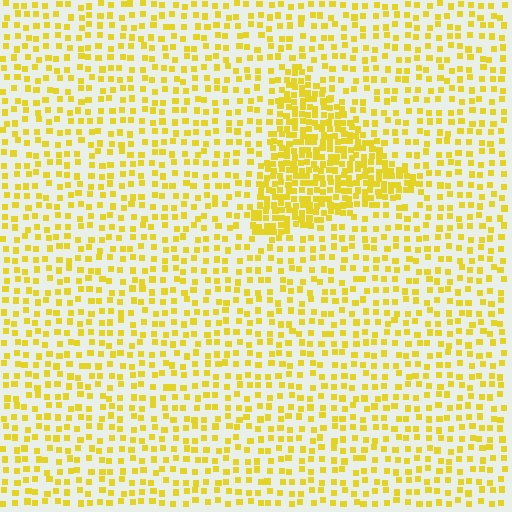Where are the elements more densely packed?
The elements are more densely packed inside the triangle boundary.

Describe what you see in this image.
The image contains small yellow elements arranged at two different densities. A triangle-shaped region is visible where the elements are more densely packed than the surrounding area.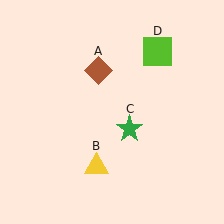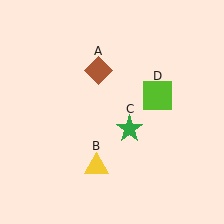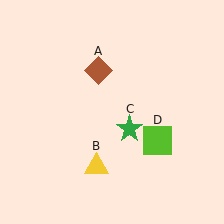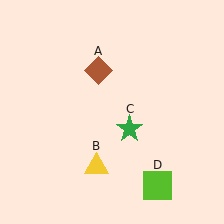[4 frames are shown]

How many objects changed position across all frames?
1 object changed position: lime square (object D).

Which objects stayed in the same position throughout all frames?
Brown diamond (object A) and yellow triangle (object B) and green star (object C) remained stationary.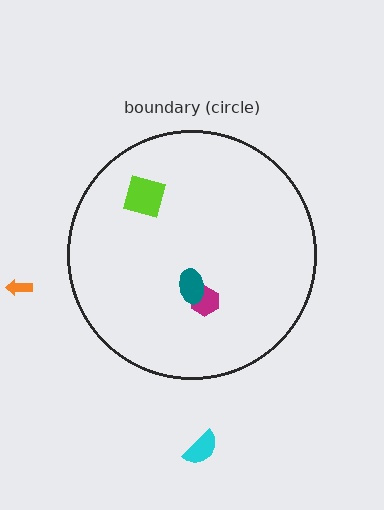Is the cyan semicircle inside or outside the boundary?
Outside.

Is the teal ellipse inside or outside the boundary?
Inside.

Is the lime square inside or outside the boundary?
Inside.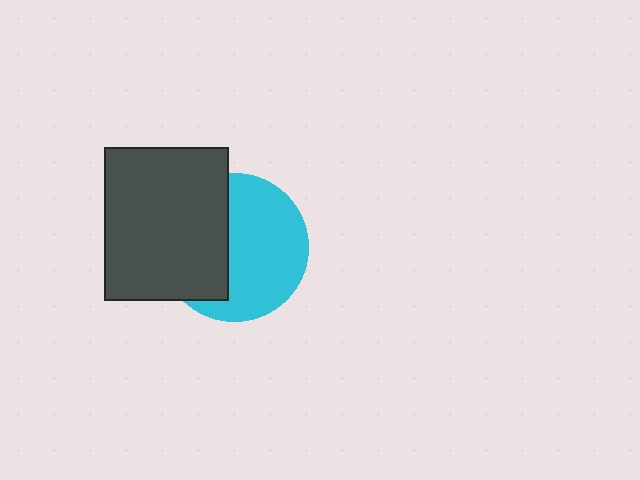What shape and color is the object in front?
The object in front is a dark gray rectangle.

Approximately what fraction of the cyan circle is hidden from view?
Roughly 42% of the cyan circle is hidden behind the dark gray rectangle.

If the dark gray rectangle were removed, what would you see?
You would see the complete cyan circle.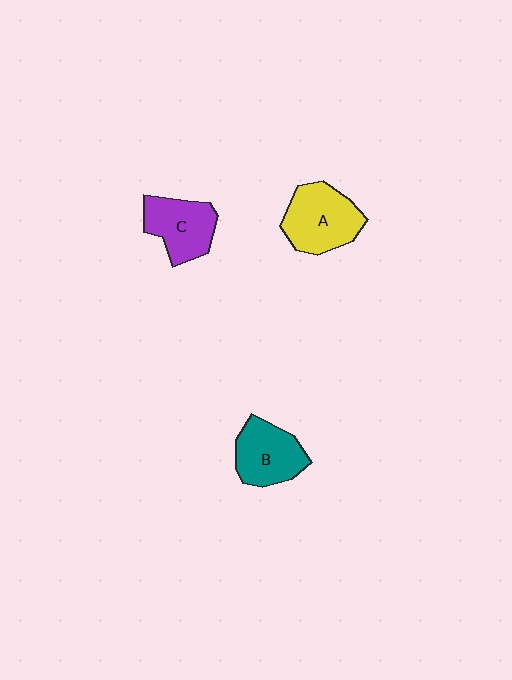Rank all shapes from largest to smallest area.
From largest to smallest: A (yellow), B (teal), C (purple).